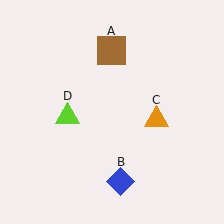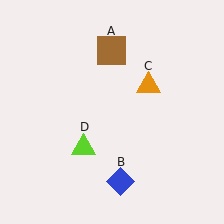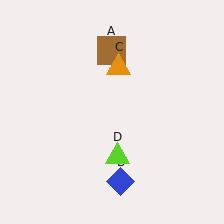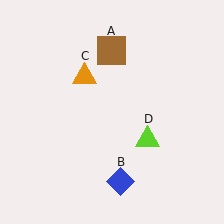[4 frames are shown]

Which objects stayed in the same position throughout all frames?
Brown square (object A) and blue diamond (object B) remained stationary.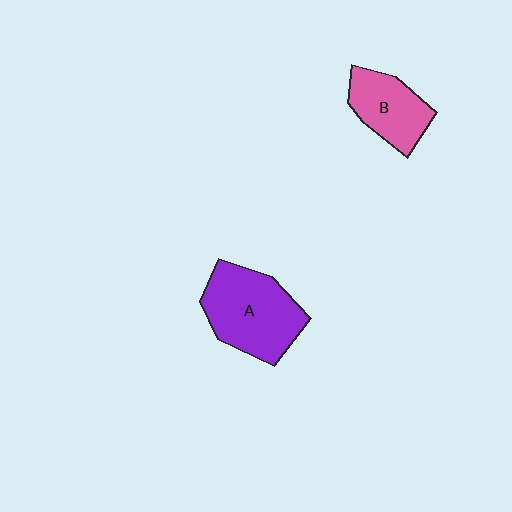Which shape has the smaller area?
Shape B (pink).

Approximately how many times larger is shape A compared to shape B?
Approximately 1.5 times.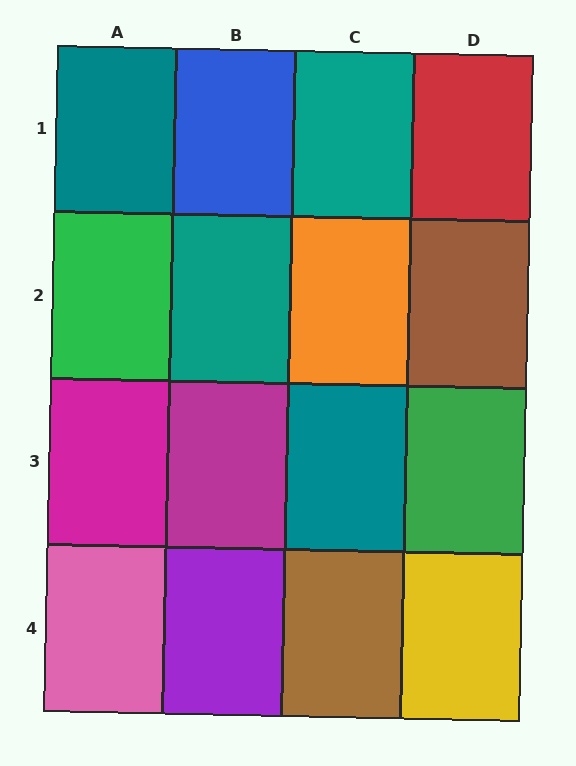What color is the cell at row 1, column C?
Teal.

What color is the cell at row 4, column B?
Purple.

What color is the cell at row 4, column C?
Brown.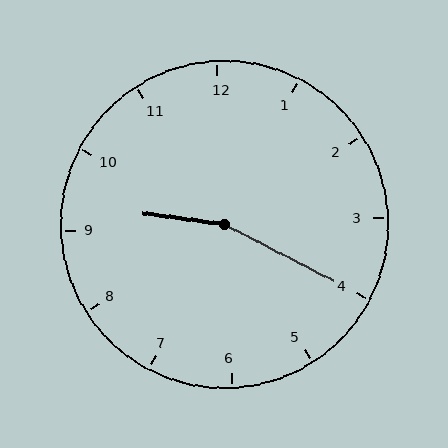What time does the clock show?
9:20.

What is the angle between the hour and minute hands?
Approximately 160 degrees.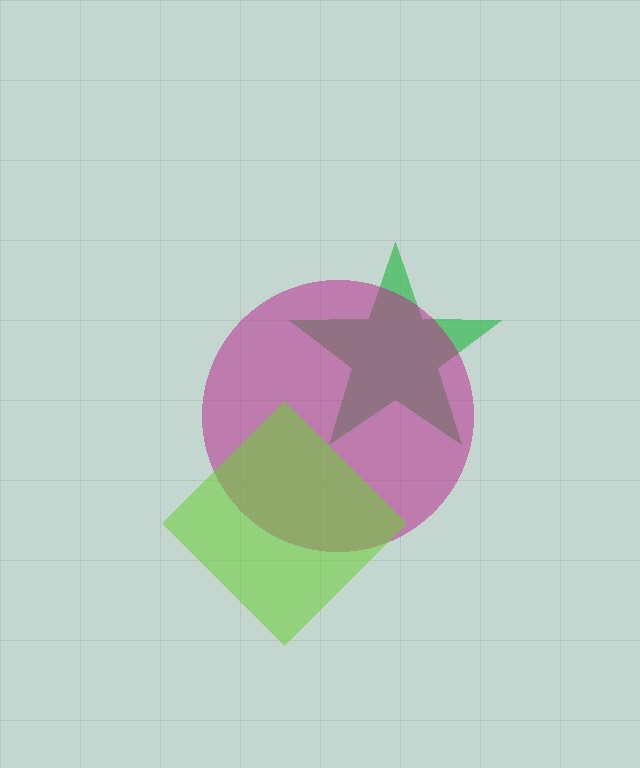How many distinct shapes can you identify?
There are 3 distinct shapes: a green star, a magenta circle, a lime diamond.